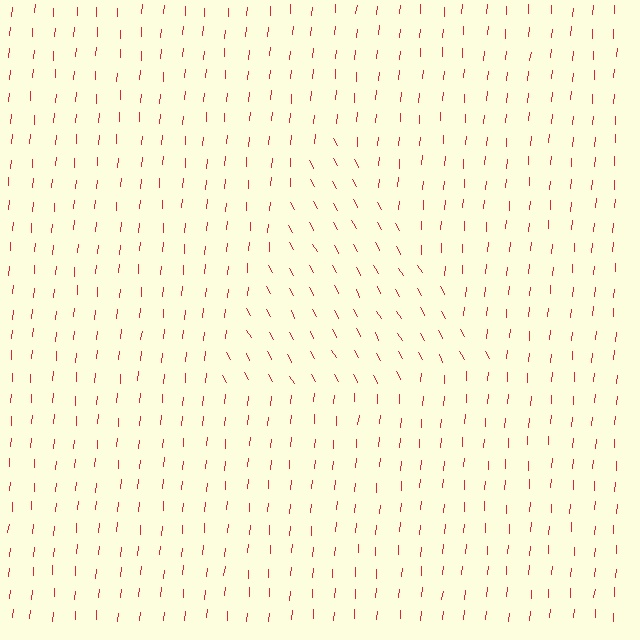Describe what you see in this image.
The image is filled with small red line segments. A triangle region in the image has lines oriented differently from the surrounding lines, creating a visible texture boundary.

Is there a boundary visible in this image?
Yes, there is a texture boundary formed by a change in line orientation.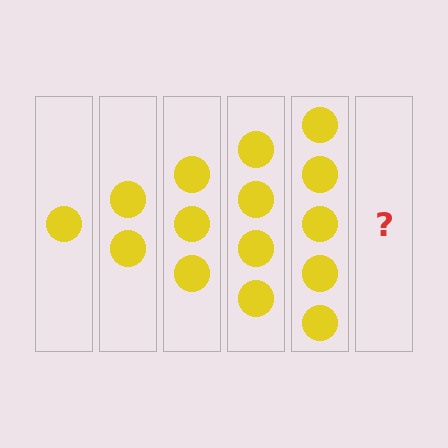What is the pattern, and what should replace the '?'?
The pattern is that each step adds one more circle. The '?' should be 6 circles.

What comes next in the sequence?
The next element should be 6 circles.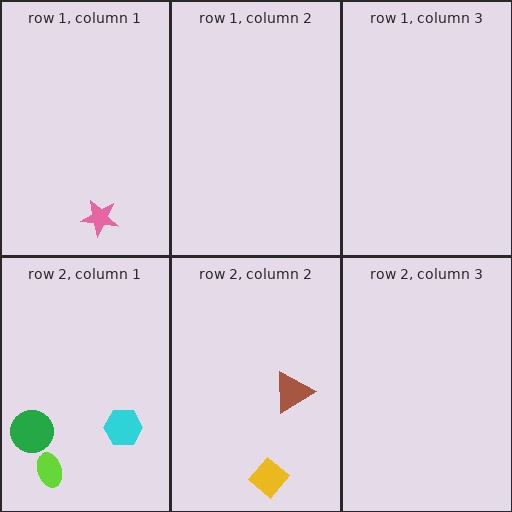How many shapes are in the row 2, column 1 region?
3.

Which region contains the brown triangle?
The row 2, column 2 region.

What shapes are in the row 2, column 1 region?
The green circle, the lime ellipse, the cyan hexagon.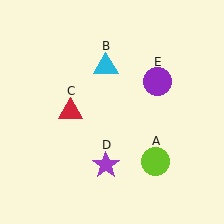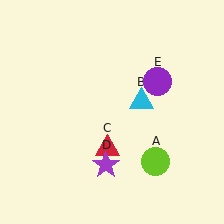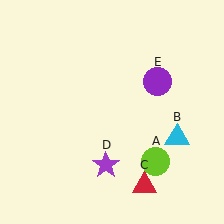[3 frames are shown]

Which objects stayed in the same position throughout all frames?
Lime circle (object A) and purple star (object D) and purple circle (object E) remained stationary.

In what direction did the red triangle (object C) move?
The red triangle (object C) moved down and to the right.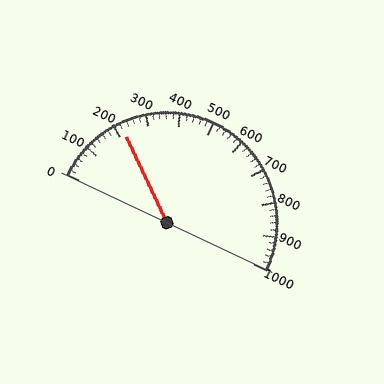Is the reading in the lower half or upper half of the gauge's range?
The reading is in the lower half of the range (0 to 1000).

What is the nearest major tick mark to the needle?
The nearest major tick mark is 200.